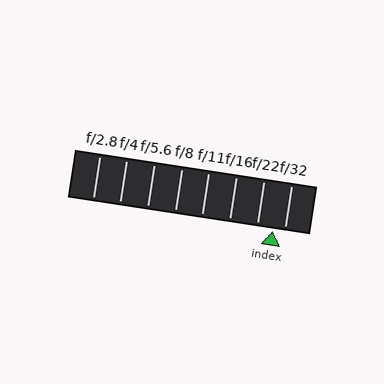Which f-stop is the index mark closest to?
The index mark is closest to f/32.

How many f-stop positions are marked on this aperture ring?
There are 8 f-stop positions marked.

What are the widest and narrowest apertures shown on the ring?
The widest aperture shown is f/2.8 and the narrowest is f/32.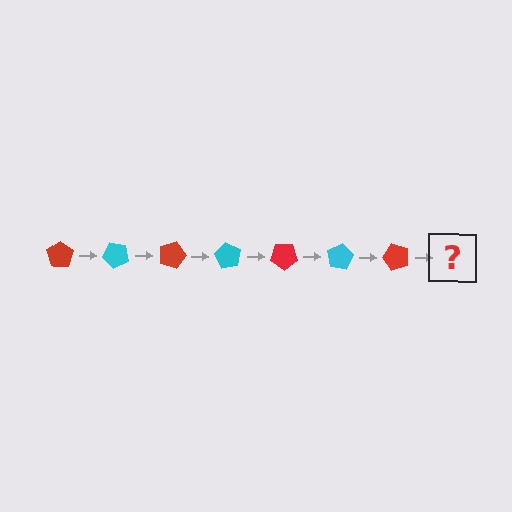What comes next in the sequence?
The next element should be a cyan pentagon, rotated 315 degrees from the start.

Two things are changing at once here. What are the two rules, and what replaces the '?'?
The two rules are that it rotates 45 degrees each step and the color cycles through red and cyan. The '?' should be a cyan pentagon, rotated 315 degrees from the start.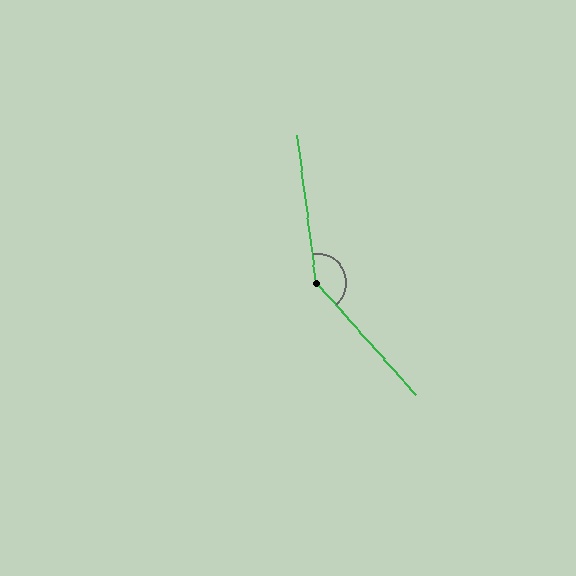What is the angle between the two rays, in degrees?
Approximately 146 degrees.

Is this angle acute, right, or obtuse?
It is obtuse.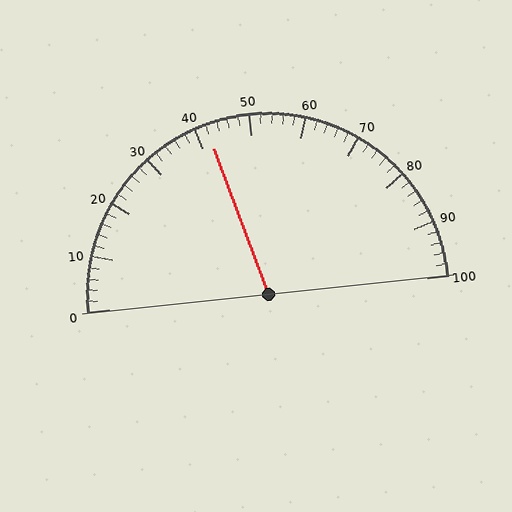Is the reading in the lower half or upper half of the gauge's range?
The reading is in the lower half of the range (0 to 100).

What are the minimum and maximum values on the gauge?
The gauge ranges from 0 to 100.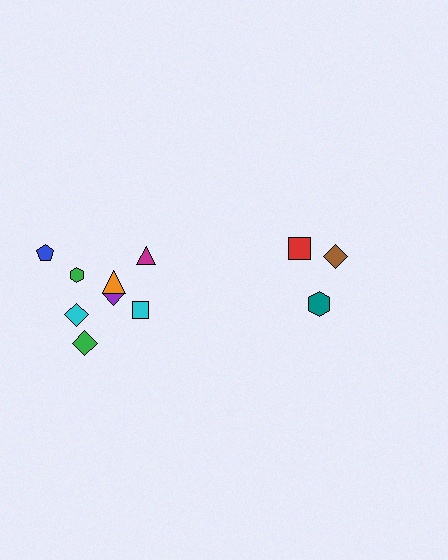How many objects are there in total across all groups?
There are 11 objects.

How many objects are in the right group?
There are 3 objects.